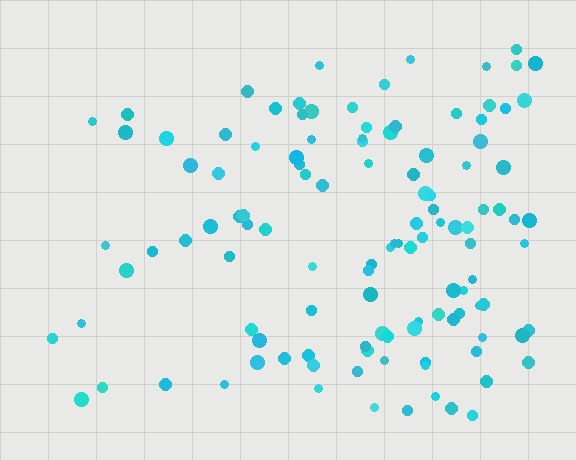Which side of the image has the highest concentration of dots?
The right.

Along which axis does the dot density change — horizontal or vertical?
Horizontal.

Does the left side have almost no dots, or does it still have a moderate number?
Still a moderate number, just noticeably fewer than the right.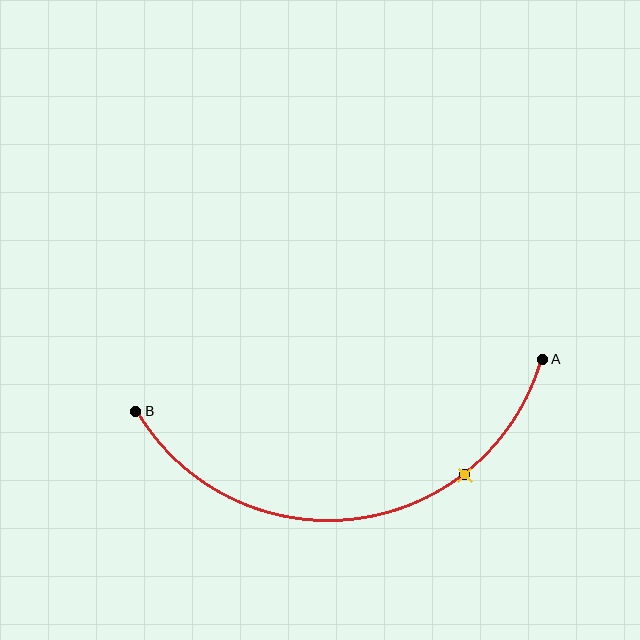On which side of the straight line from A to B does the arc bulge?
The arc bulges below the straight line connecting A and B.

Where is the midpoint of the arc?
The arc midpoint is the point on the curve farthest from the straight line joining A and B. It sits below that line.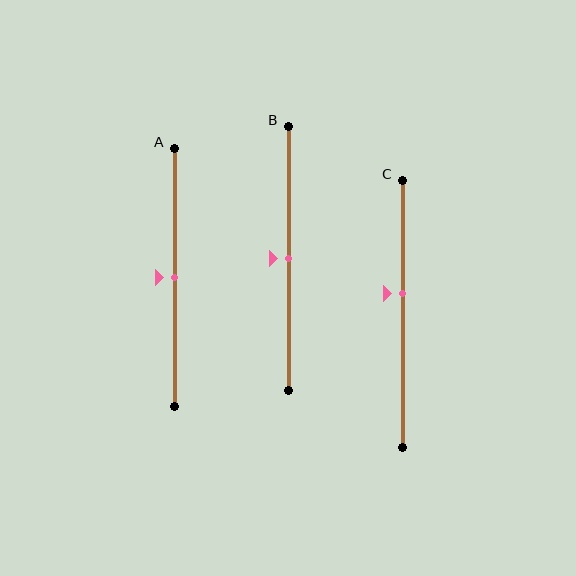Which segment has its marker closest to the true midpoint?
Segment A has its marker closest to the true midpoint.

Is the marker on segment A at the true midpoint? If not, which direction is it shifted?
Yes, the marker on segment A is at the true midpoint.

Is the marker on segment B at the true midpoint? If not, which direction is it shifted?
Yes, the marker on segment B is at the true midpoint.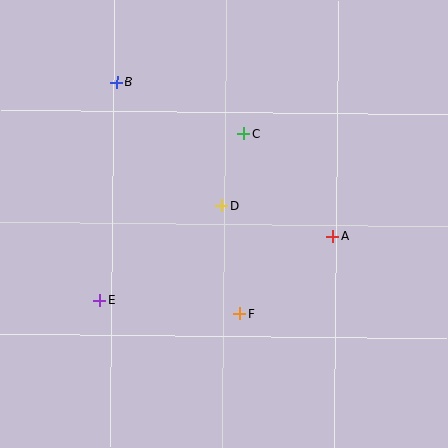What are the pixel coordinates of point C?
Point C is at (244, 134).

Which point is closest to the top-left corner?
Point B is closest to the top-left corner.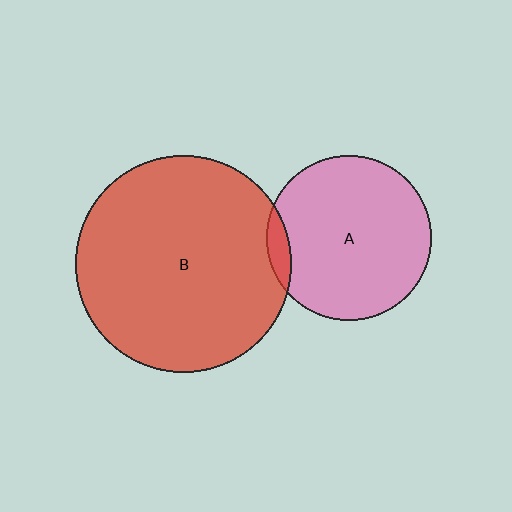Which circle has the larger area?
Circle B (red).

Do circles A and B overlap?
Yes.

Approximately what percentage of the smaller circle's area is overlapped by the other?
Approximately 5%.